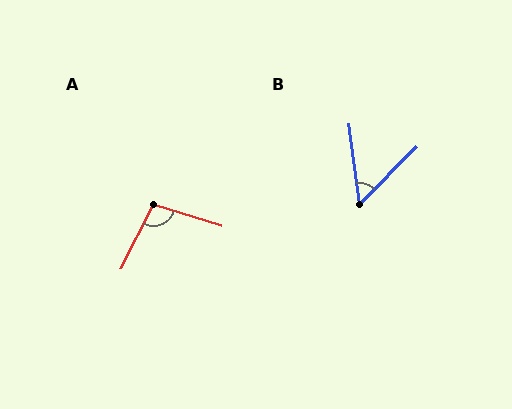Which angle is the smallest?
B, at approximately 52 degrees.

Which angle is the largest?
A, at approximately 100 degrees.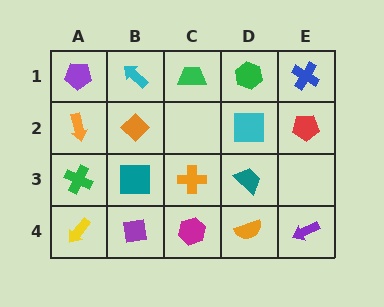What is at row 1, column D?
A green hexagon.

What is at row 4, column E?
A purple arrow.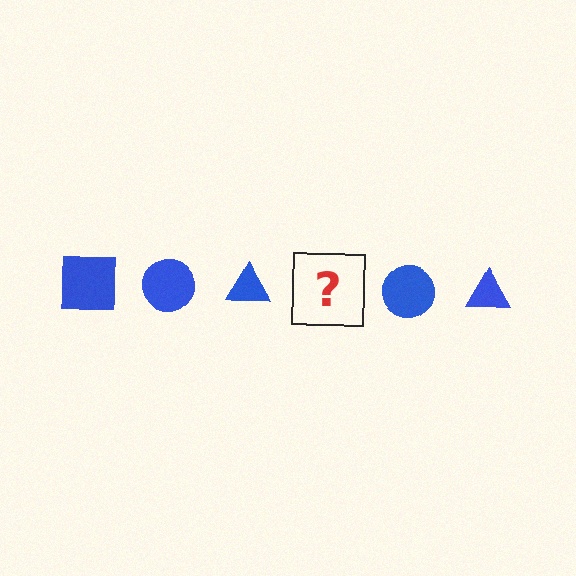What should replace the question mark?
The question mark should be replaced with a blue square.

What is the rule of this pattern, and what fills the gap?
The rule is that the pattern cycles through square, circle, triangle shapes in blue. The gap should be filled with a blue square.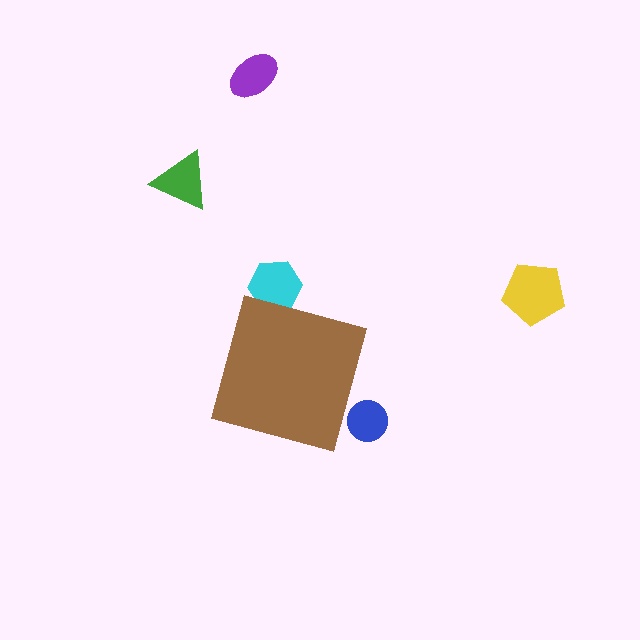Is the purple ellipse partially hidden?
No, the purple ellipse is fully visible.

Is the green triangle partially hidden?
No, the green triangle is fully visible.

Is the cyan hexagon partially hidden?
Yes, the cyan hexagon is partially hidden behind the brown diamond.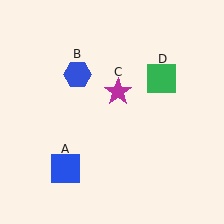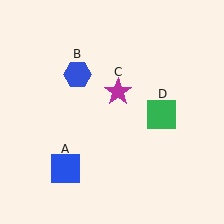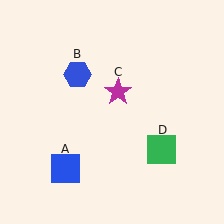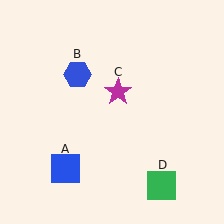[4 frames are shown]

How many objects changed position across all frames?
1 object changed position: green square (object D).